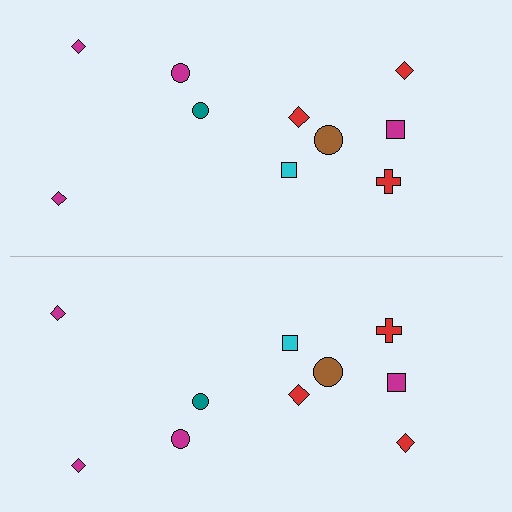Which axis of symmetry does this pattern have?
The pattern has a horizontal axis of symmetry running through the center of the image.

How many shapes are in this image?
There are 20 shapes in this image.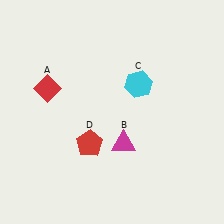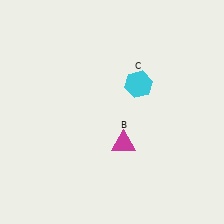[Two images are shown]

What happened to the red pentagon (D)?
The red pentagon (D) was removed in Image 2. It was in the bottom-left area of Image 1.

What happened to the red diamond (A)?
The red diamond (A) was removed in Image 2. It was in the top-left area of Image 1.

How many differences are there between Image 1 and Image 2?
There are 2 differences between the two images.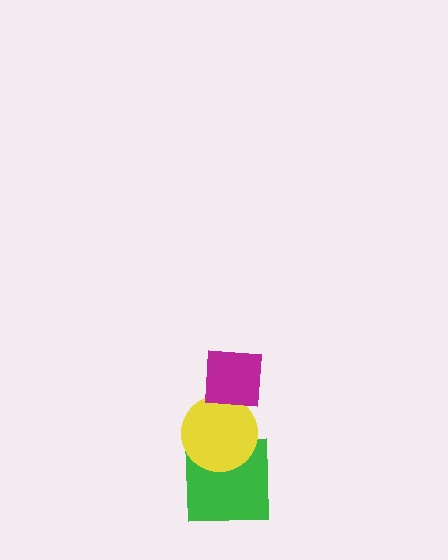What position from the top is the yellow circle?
The yellow circle is 2nd from the top.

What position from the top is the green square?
The green square is 3rd from the top.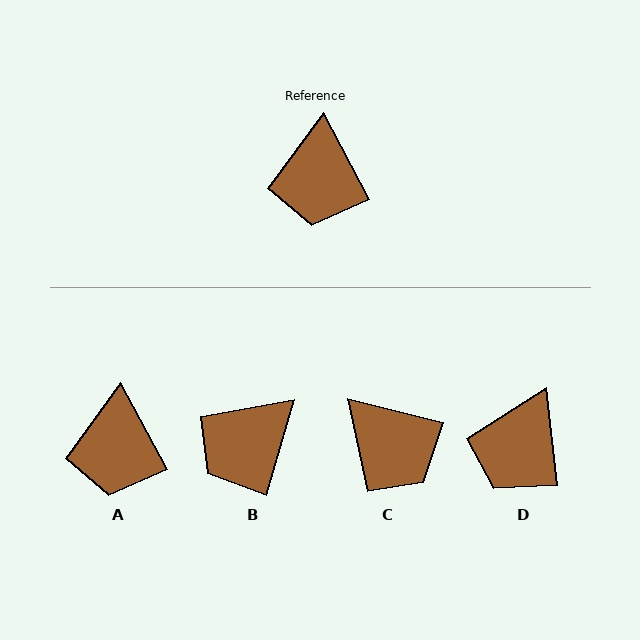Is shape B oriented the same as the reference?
No, it is off by about 44 degrees.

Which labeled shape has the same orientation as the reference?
A.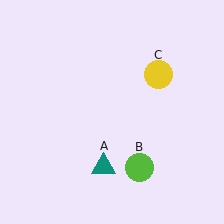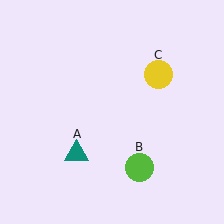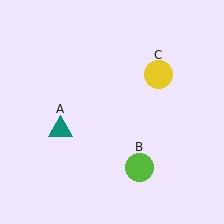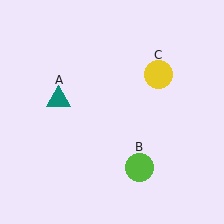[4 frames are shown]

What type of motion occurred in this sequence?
The teal triangle (object A) rotated clockwise around the center of the scene.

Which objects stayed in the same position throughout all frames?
Lime circle (object B) and yellow circle (object C) remained stationary.